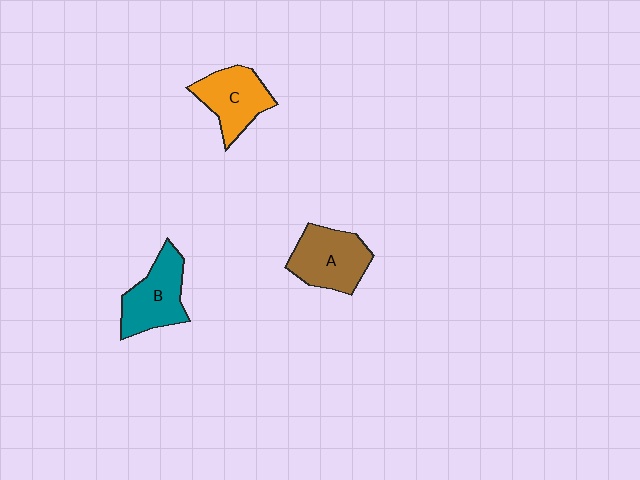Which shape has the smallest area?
Shape C (orange).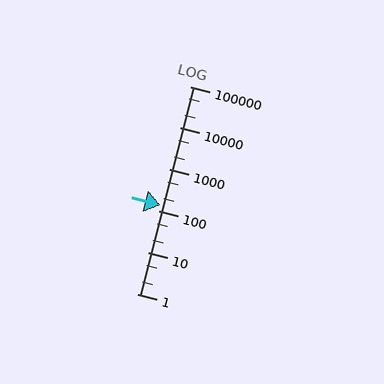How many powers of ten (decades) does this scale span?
The scale spans 5 decades, from 1 to 100000.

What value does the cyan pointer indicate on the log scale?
The pointer indicates approximately 140.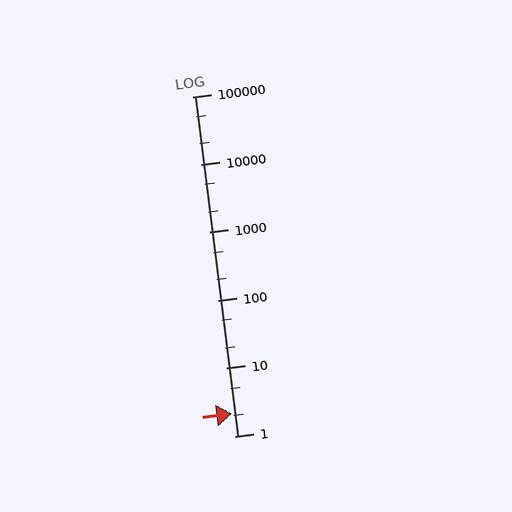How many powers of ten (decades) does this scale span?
The scale spans 5 decades, from 1 to 100000.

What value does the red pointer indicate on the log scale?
The pointer indicates approximately 2.1.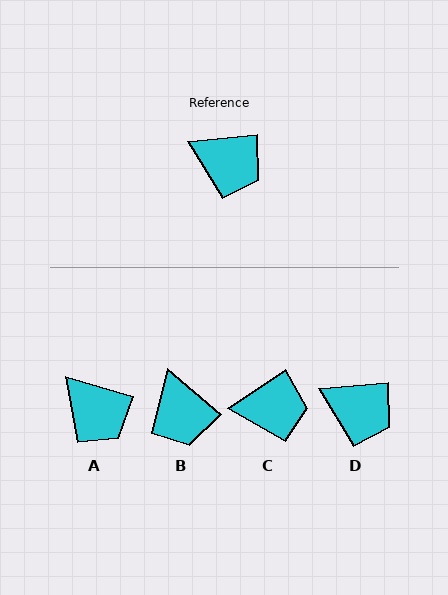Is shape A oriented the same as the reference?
No, it is off by about 21 degrees.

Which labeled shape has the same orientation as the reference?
D.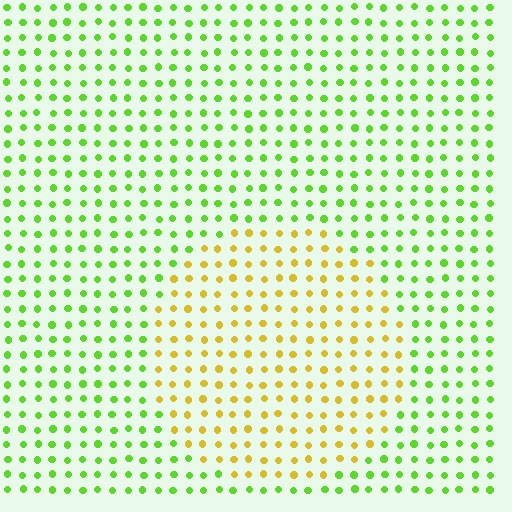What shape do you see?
I see a circle.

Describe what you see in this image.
The image is filled with small lime elements in a uniform arrangement. A circle-shaped region is visible where the elements are tinted to a slightly different hue, forming a subtle color boundary.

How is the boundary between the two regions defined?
The boundary is defined purely by a slight shift in hue (about 52 degrees). Spacing, size, and orientation are identical on both sides.